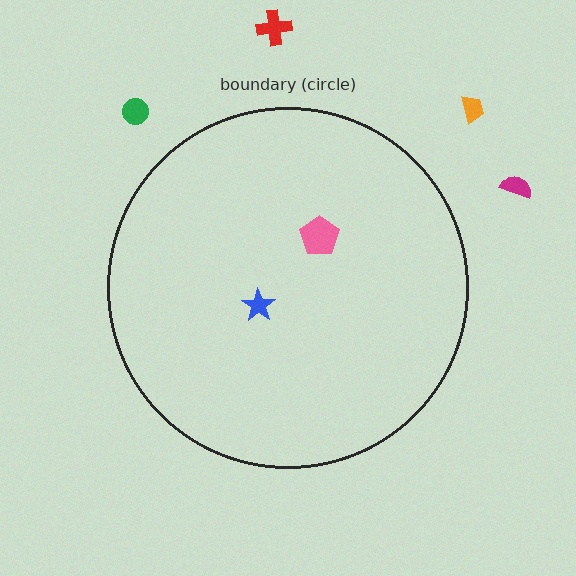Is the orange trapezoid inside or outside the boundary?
Outside.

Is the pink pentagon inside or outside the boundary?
Inside.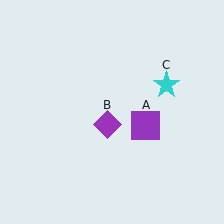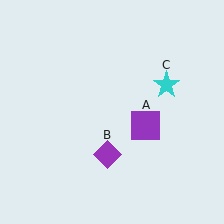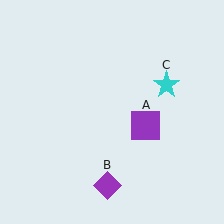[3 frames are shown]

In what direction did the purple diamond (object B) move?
The purple diamond (object B) moved down.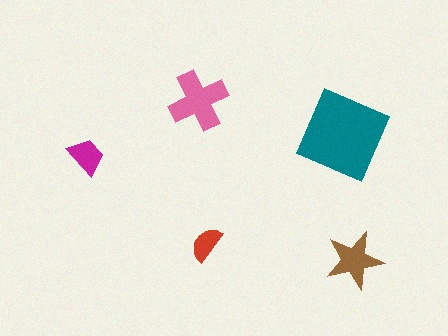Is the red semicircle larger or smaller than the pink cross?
Smaller.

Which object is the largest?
The teal square.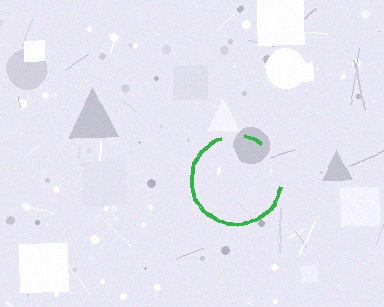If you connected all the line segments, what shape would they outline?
They would outline a circle.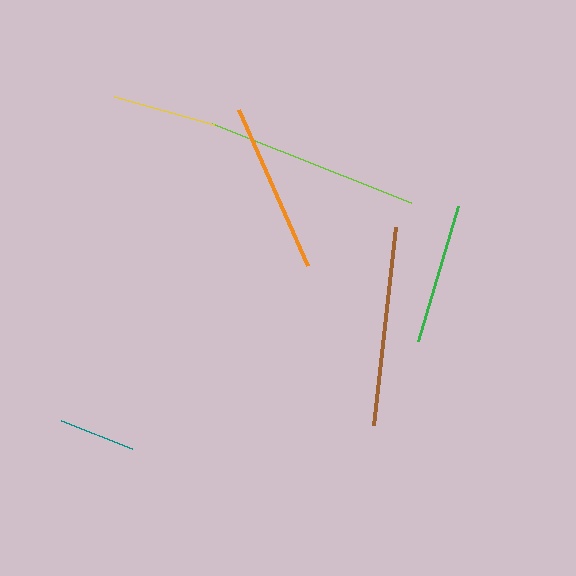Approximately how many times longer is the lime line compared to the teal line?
The lime line is approximately 2.8 times the length of the teal line.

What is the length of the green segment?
The green segment is approximately 141 pixels long.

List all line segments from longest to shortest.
From longest to shortest: lime, brown, orange, green, yellow, teal.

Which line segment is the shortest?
The teal line is the shortest at approximately 76 pixels.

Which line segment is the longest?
The lime line is the longest at approximately 214 pixels.